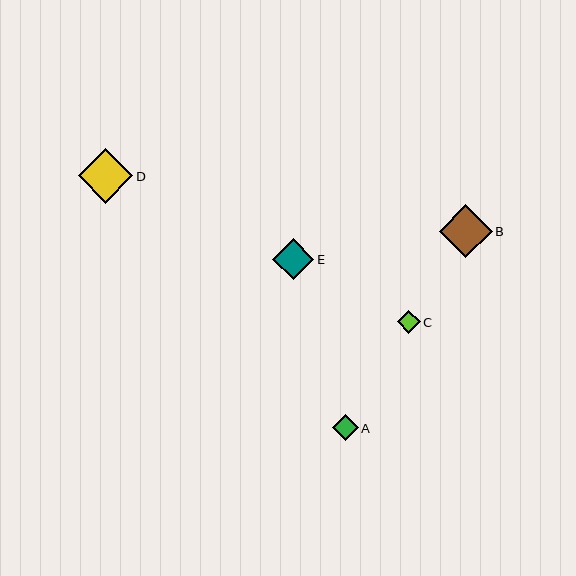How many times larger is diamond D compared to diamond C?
Diamond D is approximately 2.4 times the size of diamond C.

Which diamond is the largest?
Diamond D is the largest with a size of approximately 55 pixels.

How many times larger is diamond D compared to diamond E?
Diamond D is approximately 1.3 times the size of diamond E.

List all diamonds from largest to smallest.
From largest to smallest: D, B, E, A, C.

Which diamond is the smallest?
Diamond C is the smallest with a size of approximately 23 pixels.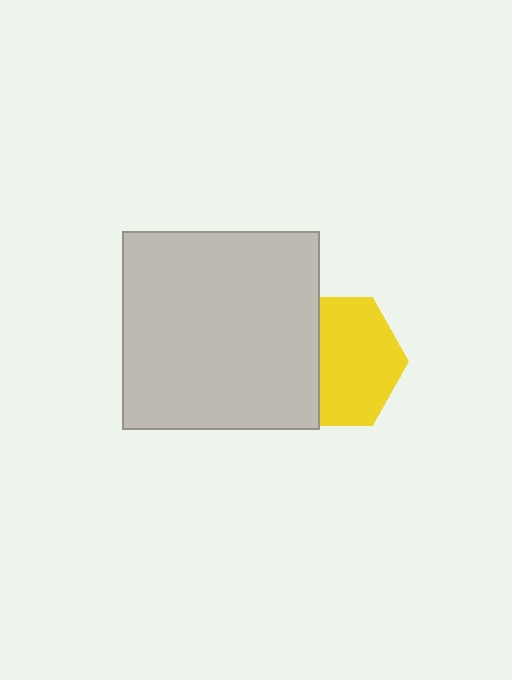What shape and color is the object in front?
The object in front is a light gray square.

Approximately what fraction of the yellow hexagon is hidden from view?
Roughly 36% of the yellow hexagon is hidden behind the light gray square.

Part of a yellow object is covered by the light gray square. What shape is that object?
It is a hexagon.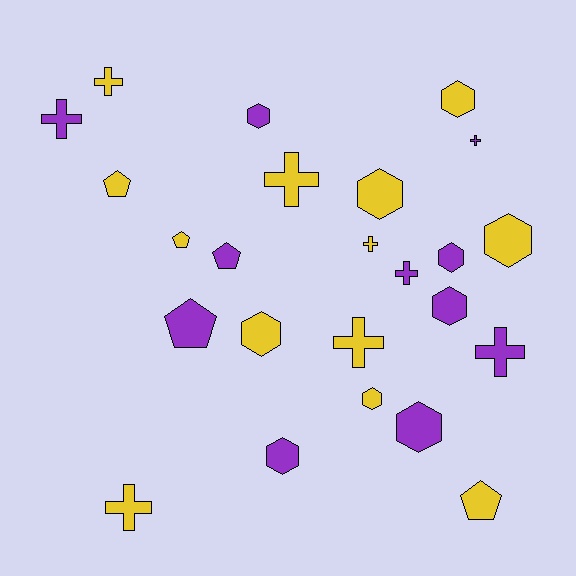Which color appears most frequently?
Yellow, with 13 objects.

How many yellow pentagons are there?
There are 3 yellow pentagons.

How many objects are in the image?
There are 24 objects.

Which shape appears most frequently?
Hexagon, with 10 objects.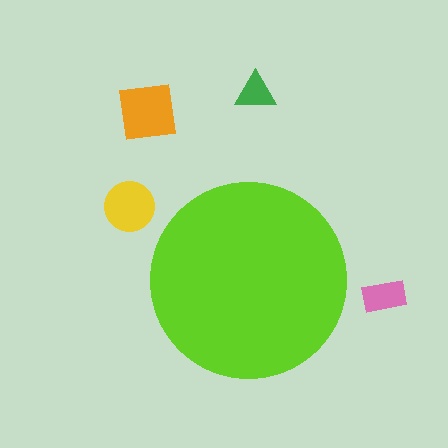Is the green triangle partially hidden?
No, the green triangle is fully visible.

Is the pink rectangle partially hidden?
No, the pink rectangle is fully visible.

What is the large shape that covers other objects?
A lime circle.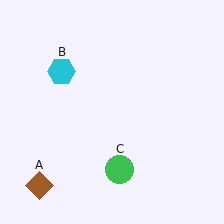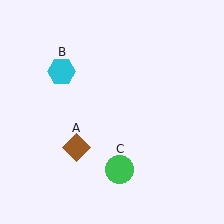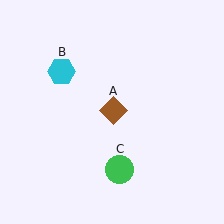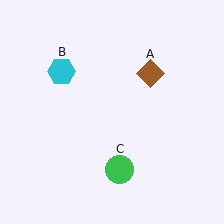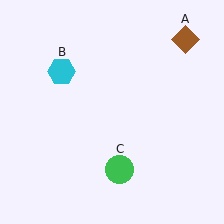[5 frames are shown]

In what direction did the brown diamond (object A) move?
The brown diamond (object A) moved up and to the right.